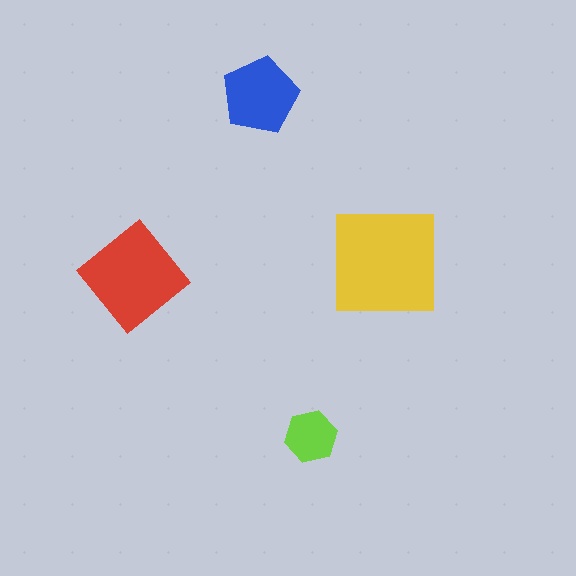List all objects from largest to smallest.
The yellow square, the red diamond, the blue pentagon, the lime hexagon.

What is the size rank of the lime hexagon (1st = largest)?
4th.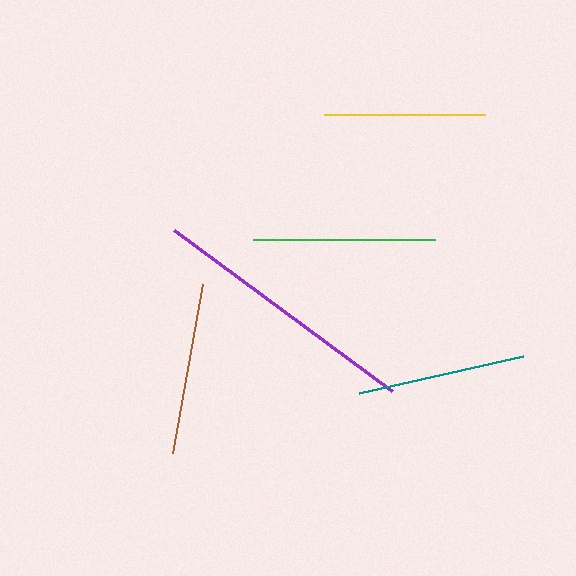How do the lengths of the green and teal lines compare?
The green and teal lines are approximately the same length.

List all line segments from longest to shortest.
From longest to shortest: purple, green, brown, teal, yellow.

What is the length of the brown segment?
The brown segment is approximately 172 pixels long.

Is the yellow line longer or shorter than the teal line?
The teal line is longer than the yellow line.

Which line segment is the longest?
The purple line is the longest at approximately 271 pixels.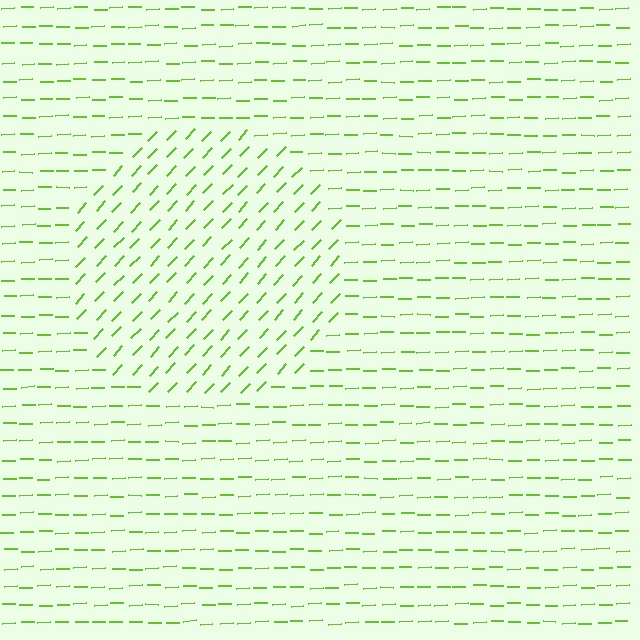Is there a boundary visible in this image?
Yes, there is a texture boundary formed by a change in line orientation.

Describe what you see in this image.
The image is filled with small lime line segments. A circle region in the image has lines oriented differently from the surrounding lines, creating a visible texture boundary.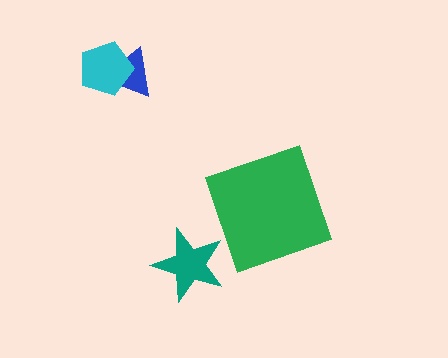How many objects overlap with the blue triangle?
1 object overlaps with the blue triangle.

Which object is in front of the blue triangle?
The cyan pentagon is in front of the blue triangle.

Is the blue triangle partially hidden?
Yes, it is partially covered by another shape.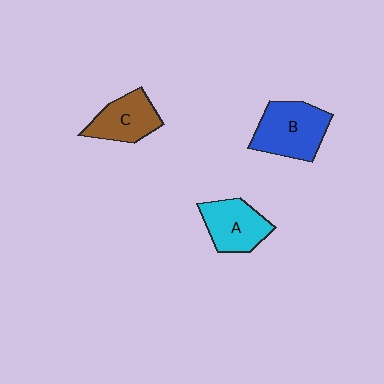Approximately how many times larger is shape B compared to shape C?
Approximately 1.3 times.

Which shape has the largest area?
Shape B (blue).